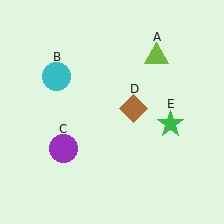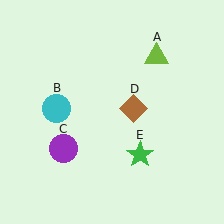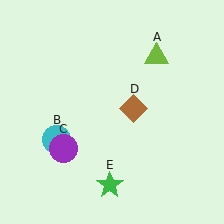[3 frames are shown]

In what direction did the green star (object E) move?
The green star (object E) moved down and to the left.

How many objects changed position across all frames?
2 objects changed position: cyan circle (object B), green star (object E).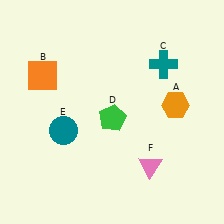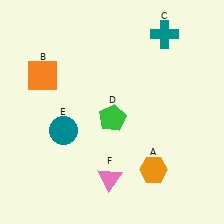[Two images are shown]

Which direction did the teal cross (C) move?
The teal cross (C) moved up.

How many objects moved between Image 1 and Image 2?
3 objects moved between the two images.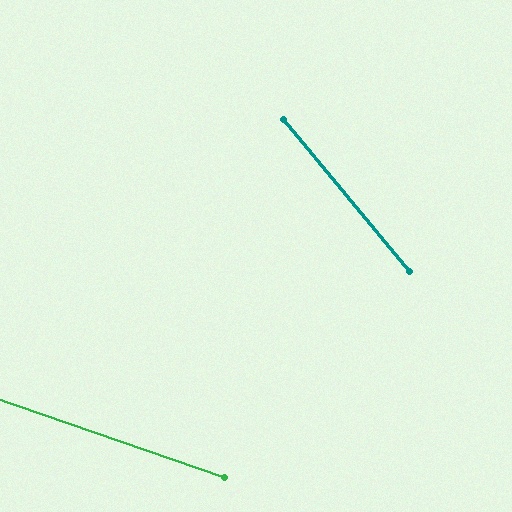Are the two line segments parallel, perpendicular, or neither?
Neither parallel nor perpendicular — they differ by about 31°.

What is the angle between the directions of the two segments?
Approximately 31 degrees.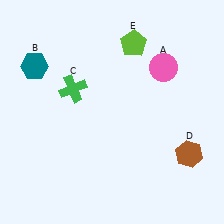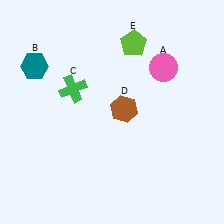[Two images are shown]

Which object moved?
The brown hexagon (D) moved left.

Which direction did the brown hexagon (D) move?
The brown hexagon (D) moved left.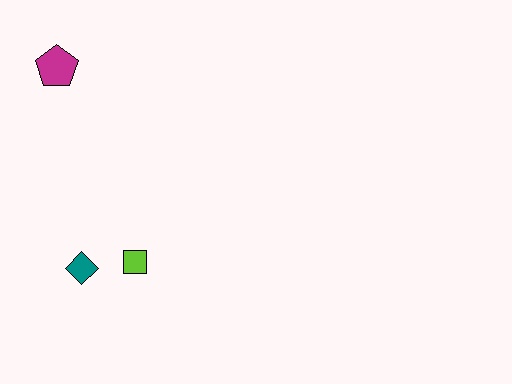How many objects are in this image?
There are 3 objects.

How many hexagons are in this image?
There are no hexagons.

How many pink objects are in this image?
There are no pink objects.